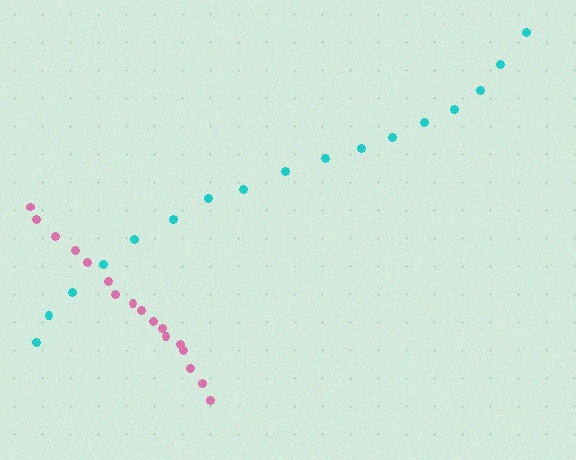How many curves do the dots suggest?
There are 2 distinct paths.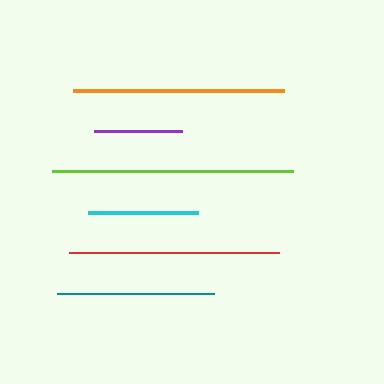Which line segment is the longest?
The lime line is the longest at approximately 241 pixels.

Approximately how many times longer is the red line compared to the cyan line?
The red line is approximately 1.9 times the length of the cyan line.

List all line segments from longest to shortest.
From longest to shortest: lime, orange, red, teal, cyan, purple.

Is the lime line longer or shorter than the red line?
The lime line is longer than the red line.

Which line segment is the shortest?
The purple line is the shortest at approximately 88 pixels.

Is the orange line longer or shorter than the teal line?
The orange line is longer than the teal line.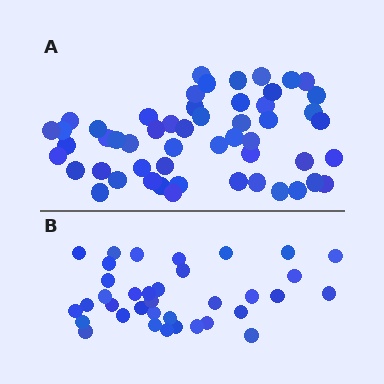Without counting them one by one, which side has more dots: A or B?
Region A (the top region) has more dots.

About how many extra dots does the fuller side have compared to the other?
Region A has approximately 15 more dots than region B.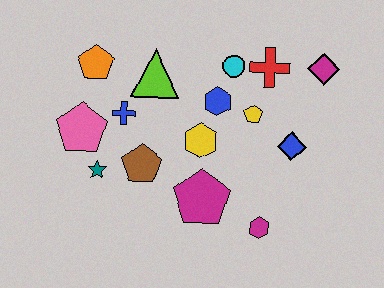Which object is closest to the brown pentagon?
The teal star is closest to the brown pentagon.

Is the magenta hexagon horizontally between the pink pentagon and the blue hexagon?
No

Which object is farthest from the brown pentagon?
The magenta diamond is farthest from the brown pentagon.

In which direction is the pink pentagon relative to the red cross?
The pink pentagon is to the left of the red cross.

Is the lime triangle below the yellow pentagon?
No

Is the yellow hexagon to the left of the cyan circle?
Yes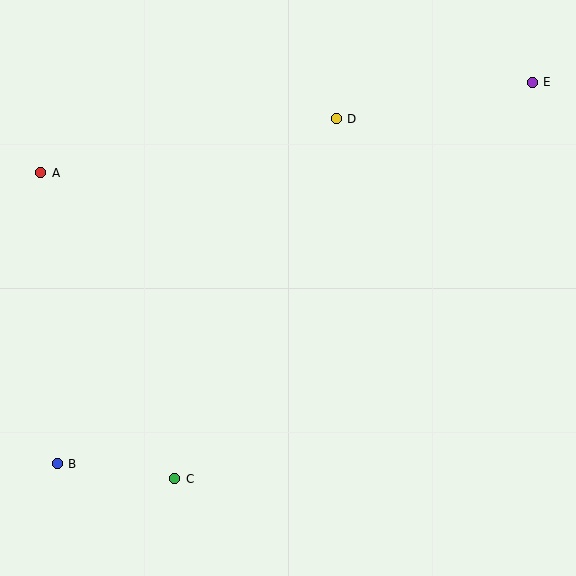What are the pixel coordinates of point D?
Point D is at (336, 119).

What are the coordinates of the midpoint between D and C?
The midpoint between D and C is at (256, 299).